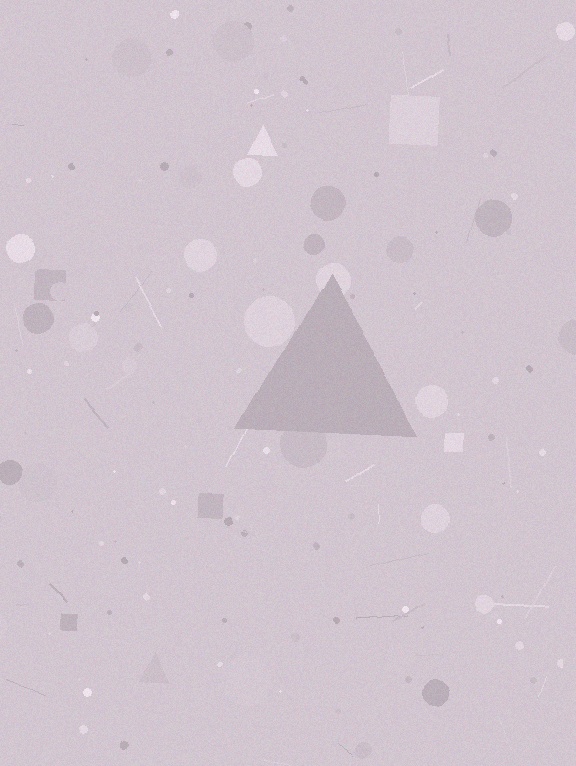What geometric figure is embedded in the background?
A triangle is embedded in the background.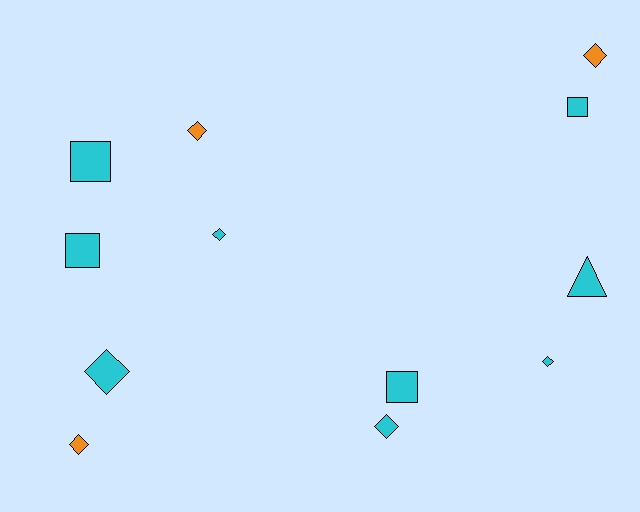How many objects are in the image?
There are 12 objects.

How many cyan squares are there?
There are 4 cyan squares.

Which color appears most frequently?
Cyan, with 9 objects.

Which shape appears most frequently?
Diamond, with 7 objects.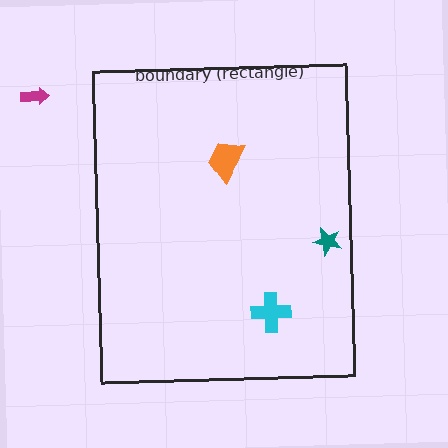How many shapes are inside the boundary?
3 inside, 1 outside.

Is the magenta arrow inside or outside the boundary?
Outside.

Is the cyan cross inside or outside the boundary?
Inside.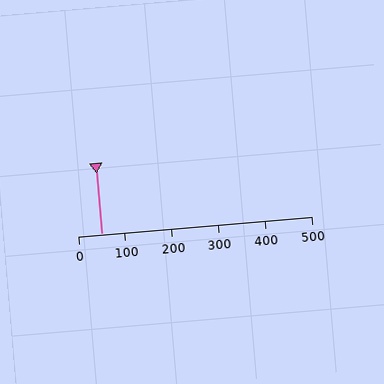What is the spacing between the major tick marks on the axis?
The major ticks are spaced 100 apart.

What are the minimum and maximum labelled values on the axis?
The axis runs from 0 to 500.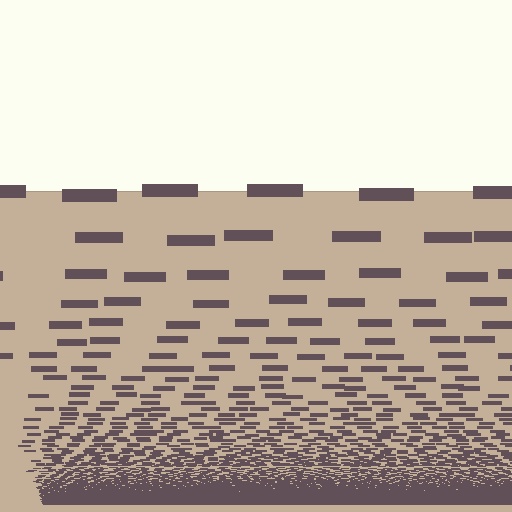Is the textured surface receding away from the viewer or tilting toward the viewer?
The surface appears to tilt toward the viewer. Texture elements get larger and sparser toward the top.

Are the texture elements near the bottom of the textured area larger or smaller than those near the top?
Smaller. The gradient is inverted — elements near the bottom are smaller and denser.